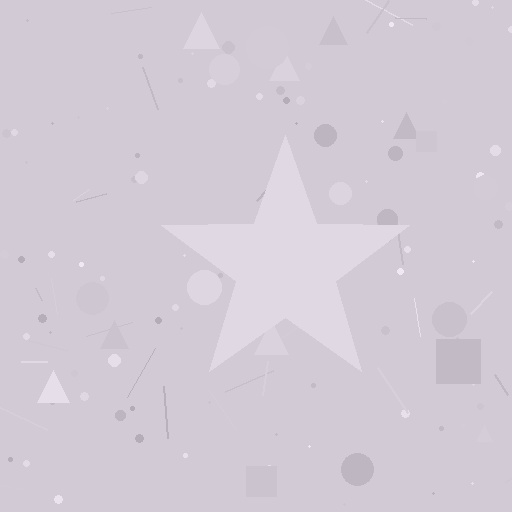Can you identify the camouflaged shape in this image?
The camouflaged shape is a star.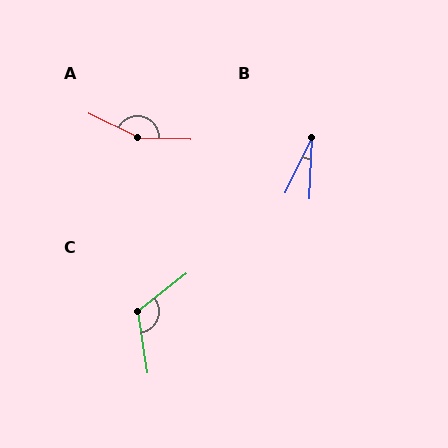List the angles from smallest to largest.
B (23°), C (120°), A (156°).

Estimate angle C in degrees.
Approximately 120 degrees.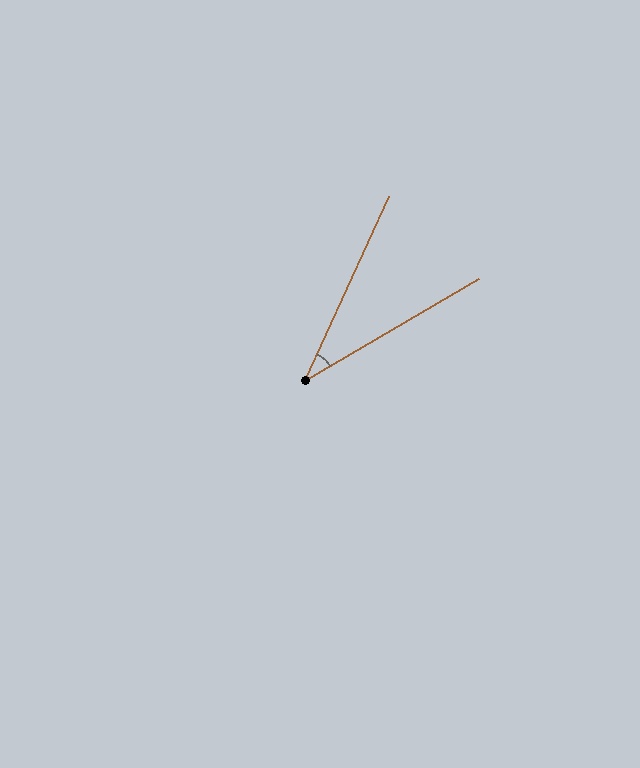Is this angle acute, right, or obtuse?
It is acute.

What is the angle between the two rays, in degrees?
Approximately 35 degrees.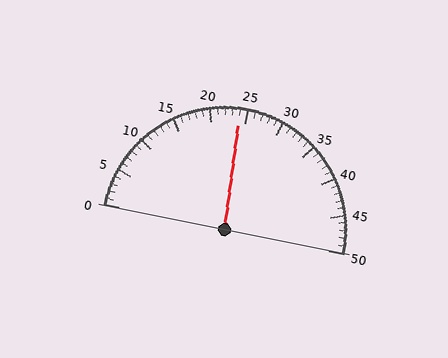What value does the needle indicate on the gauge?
The needle indicates approximately 24.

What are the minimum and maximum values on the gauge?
The gauge ranges from 0 to 50.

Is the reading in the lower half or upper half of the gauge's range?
The reading is in the lower half of the range (0 to 50).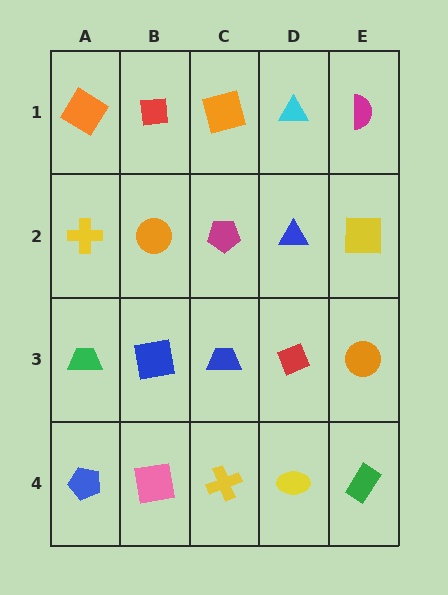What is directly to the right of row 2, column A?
An orange circle.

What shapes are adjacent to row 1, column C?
A magenta pentagon (row 2, column C), a red square (row 1, column B), a cyan triangle (row 1, column D).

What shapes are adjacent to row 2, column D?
A cyan triangle (row 1, column D), a red diamond (row 3, column D), a magenta pentagon (row 2, column C), a yellow square (row 2, column E).